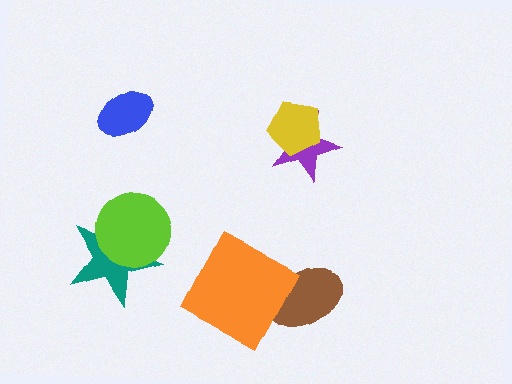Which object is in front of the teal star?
The lime circle is in front of the teal star.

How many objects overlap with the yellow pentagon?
1 object overlaps with the yellow pentagon.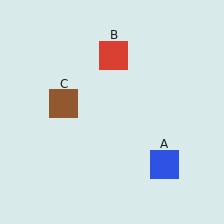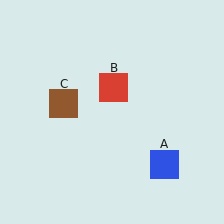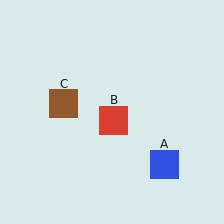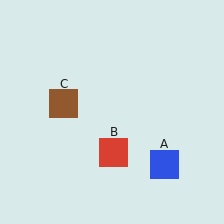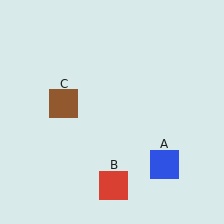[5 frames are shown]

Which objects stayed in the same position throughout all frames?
Blue square (object A) and brown square (object C) remained stationary.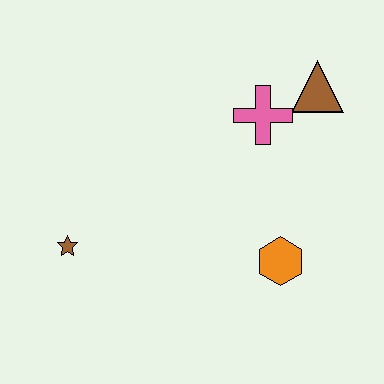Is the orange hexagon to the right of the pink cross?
Yes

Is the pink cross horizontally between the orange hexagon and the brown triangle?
No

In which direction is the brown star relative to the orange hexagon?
The brown star is to the left of the orange hexagon.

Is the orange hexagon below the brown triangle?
Yes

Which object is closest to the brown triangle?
The pink cross is closest to the brown triangle.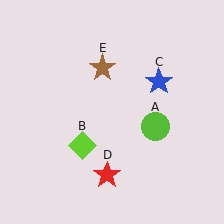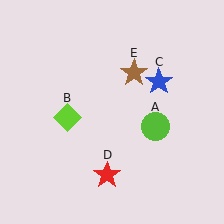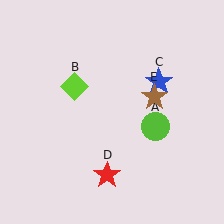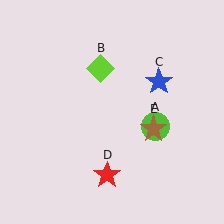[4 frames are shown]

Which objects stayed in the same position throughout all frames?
Lime circle (object A) and blue star (object C) and red star (object D) remained stationary.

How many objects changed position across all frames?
2 objects changed position: lime diamond (object B), brown star (object E).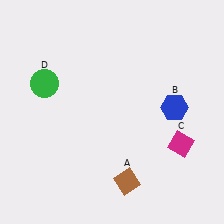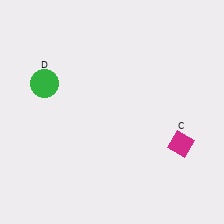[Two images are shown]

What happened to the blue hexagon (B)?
The blue hexagon (B) was removed in Image 2. It was in the top-right area of Image 1.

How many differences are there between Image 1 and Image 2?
There are 2 differences between the two images.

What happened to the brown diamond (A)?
The brown diamond (A) was removed in Image 2. It was in the bottom-right area of Image 1.